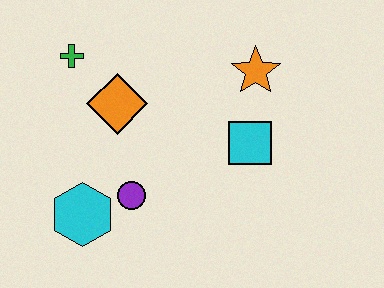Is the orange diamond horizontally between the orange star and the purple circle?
No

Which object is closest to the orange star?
The cyan square is closest to the orange star.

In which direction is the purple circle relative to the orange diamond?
The purple circle is below the orange diamond.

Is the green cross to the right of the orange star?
No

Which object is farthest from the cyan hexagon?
The orange star is farthest from the cyan hexagon.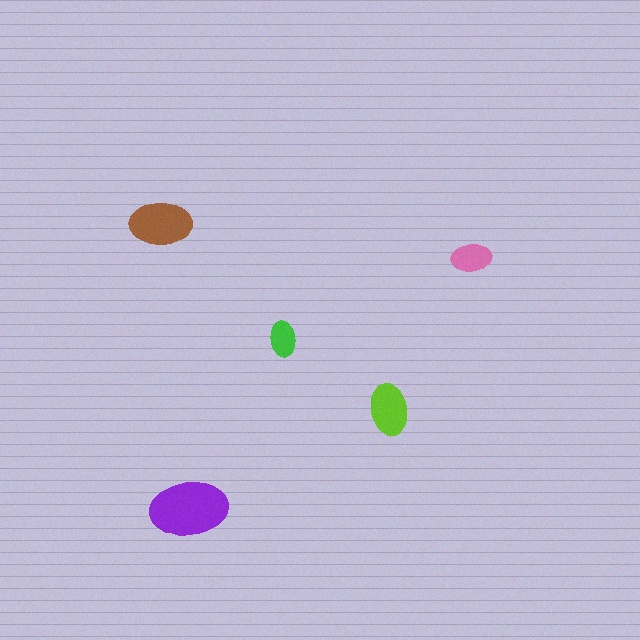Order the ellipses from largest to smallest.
the purple one, the brown one, the lime one, the pink one, the green one.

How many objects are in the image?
There are 5 objects in the image.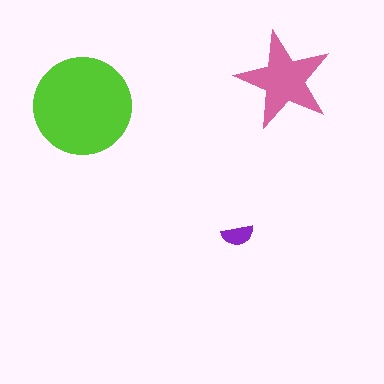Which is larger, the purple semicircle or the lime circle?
The lime circle.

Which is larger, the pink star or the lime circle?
The lime circle.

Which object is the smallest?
The purple semicircle.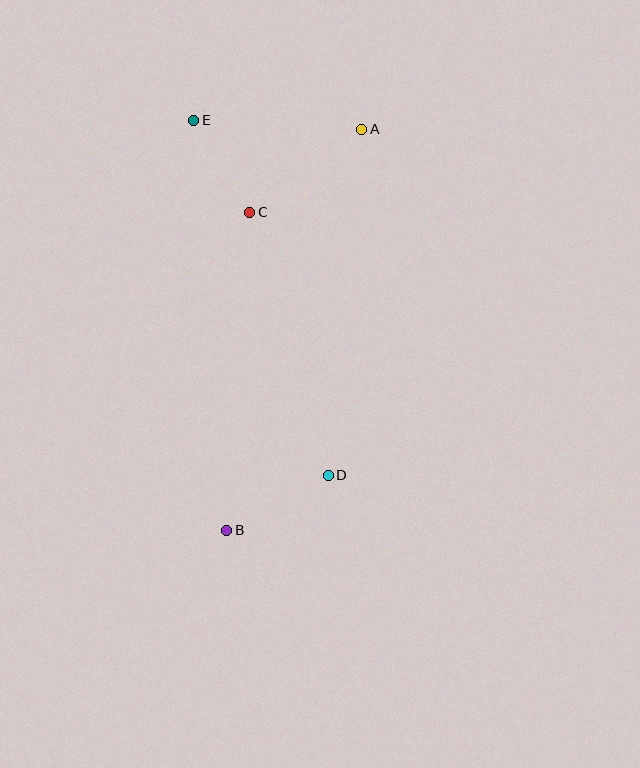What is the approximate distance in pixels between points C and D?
The distance between C and D is approximately 275 pixels.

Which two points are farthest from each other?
Points A and B are farthest from each other.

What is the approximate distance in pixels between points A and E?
The distance between A and E is approximately 168 pixels.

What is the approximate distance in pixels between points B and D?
The distance between B and D is approximately 115 pixels.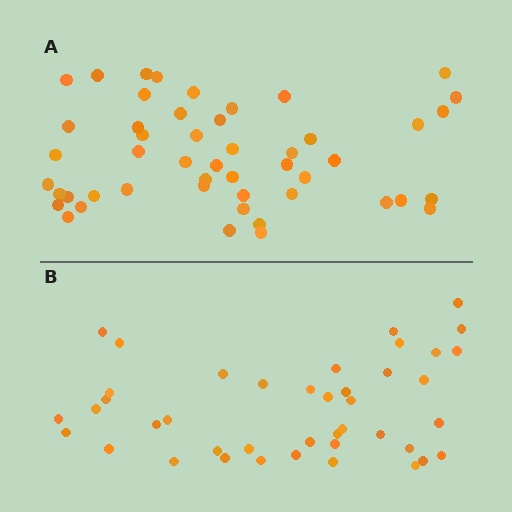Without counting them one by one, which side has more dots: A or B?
Region A (the top region) has more dots.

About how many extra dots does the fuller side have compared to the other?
Region A has roughly 8 or so more dots than region B.